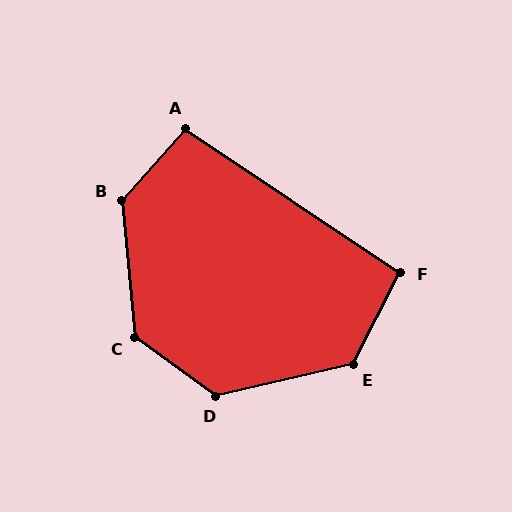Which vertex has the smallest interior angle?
F, at approximately 97 degrees.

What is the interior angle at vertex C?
Approximately 132 degrees (obtuse).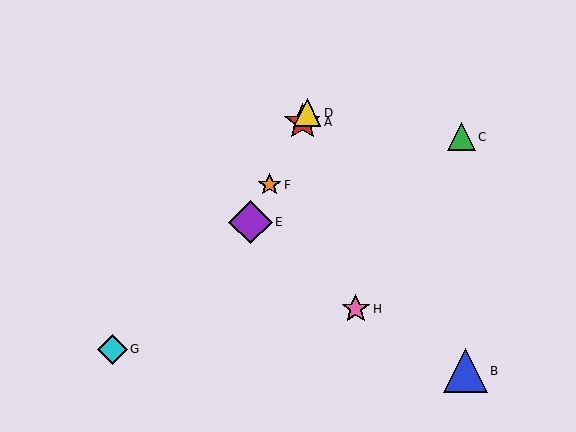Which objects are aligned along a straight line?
Objects A, D, E, F are aligned along a straight line.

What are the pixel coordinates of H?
Object H is at (356, 309).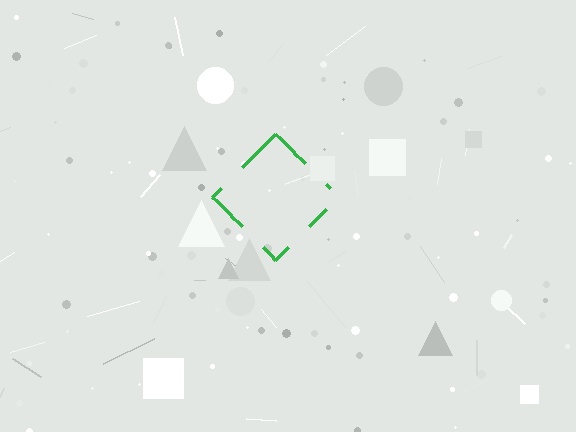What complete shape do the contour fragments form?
The contour fragments form a diamond.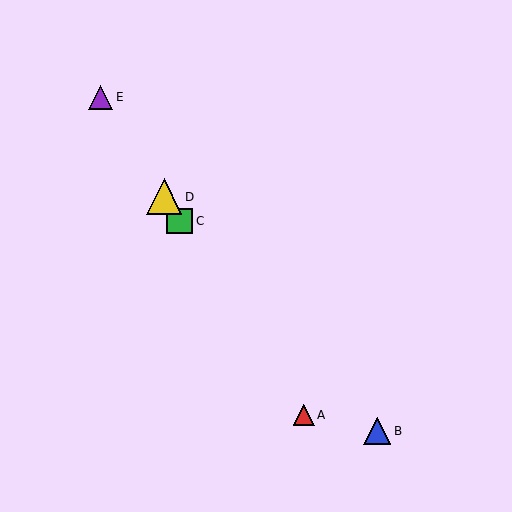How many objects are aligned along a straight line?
4 objects (A, C, D, E) are aligned along a straight line.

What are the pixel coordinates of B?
Object B is at (377, 431).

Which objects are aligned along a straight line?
Objects A, C, D, E are aligned along a straight line.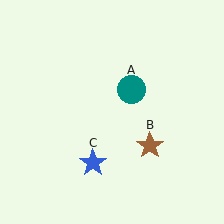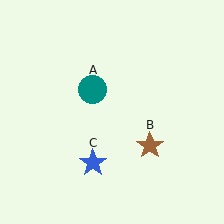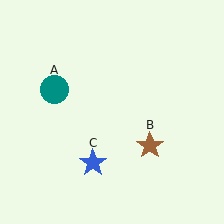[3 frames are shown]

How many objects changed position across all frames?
1 object changed position: teal circle (object A).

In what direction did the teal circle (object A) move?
The teal circle (object A) moved left.